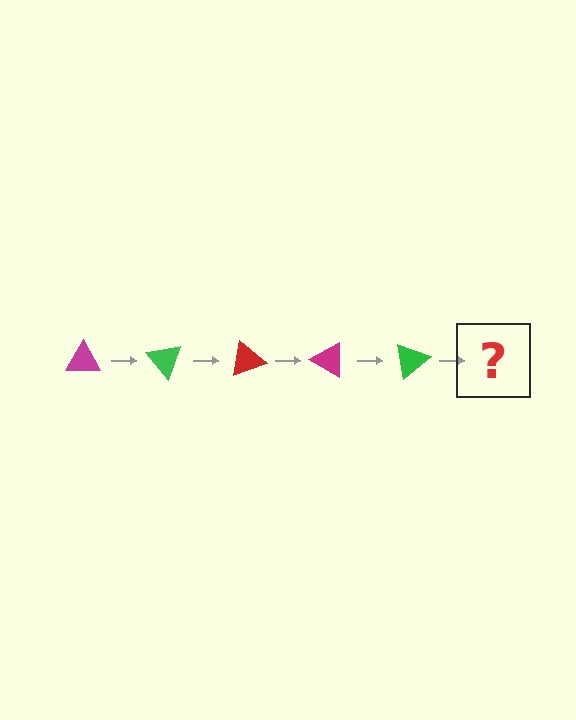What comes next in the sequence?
The next element should be a red triangle, rotated 250 degrees from the start.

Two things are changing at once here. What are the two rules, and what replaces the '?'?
The two rules are that it rotates 50 degrees each step and the color cycles through magenta, green, and red. The '?' should be a red triangle, rotated 250 degrees from the start.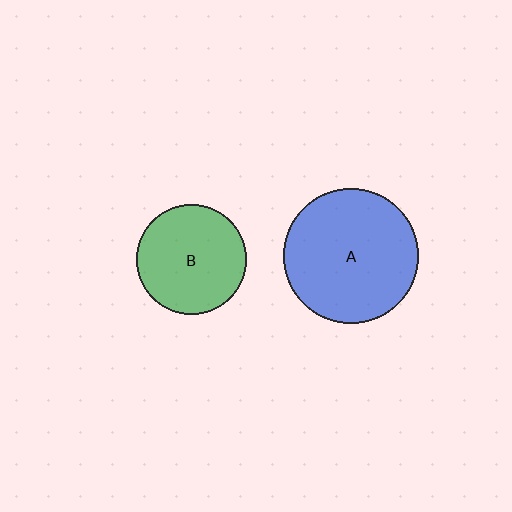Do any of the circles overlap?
No, none of the circles overlap.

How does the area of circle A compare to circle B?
Approximately 1.5 times.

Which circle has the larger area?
Circle A (blue).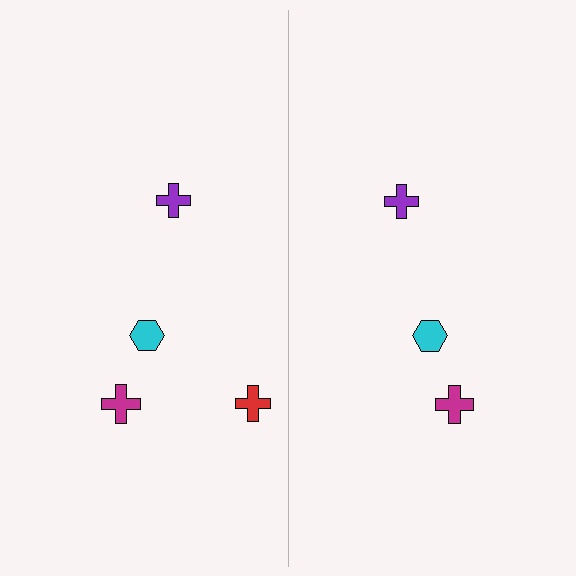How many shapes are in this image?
There are 7 shapes in this image.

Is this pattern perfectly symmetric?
No, the pattern is not perfectly symmetric. A red cross is missing from the right side.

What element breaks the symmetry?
A red cross is missing from the right side.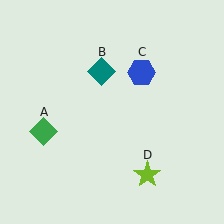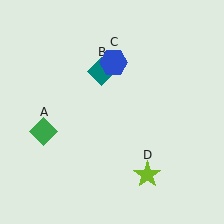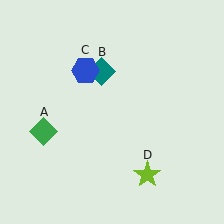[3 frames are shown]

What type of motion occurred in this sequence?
The blue hexagon (object C) rotated counterclockwise around the center of the scene.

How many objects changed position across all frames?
1 object changed position: blue hexagon (object C).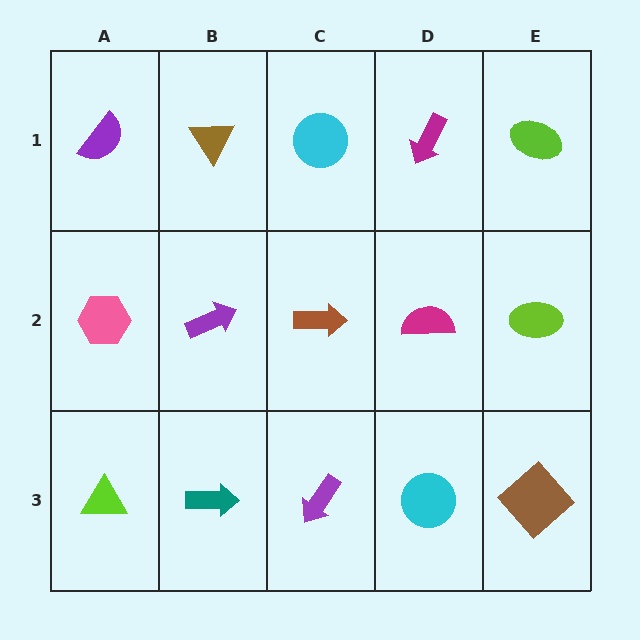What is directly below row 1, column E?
A lime ellipse.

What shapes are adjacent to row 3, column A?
A pink hexagon (row 2, column A), a teal arrow (row 3, column B).